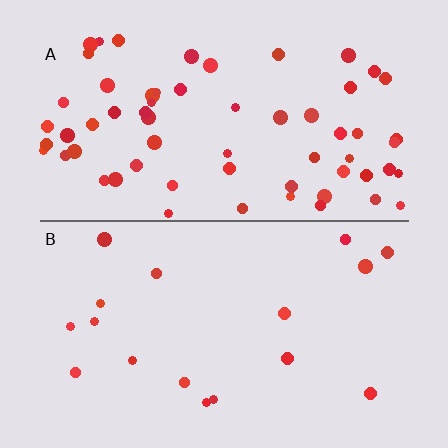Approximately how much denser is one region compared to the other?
Approximately 3.6× — region A over region B.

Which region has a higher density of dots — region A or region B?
A (the top).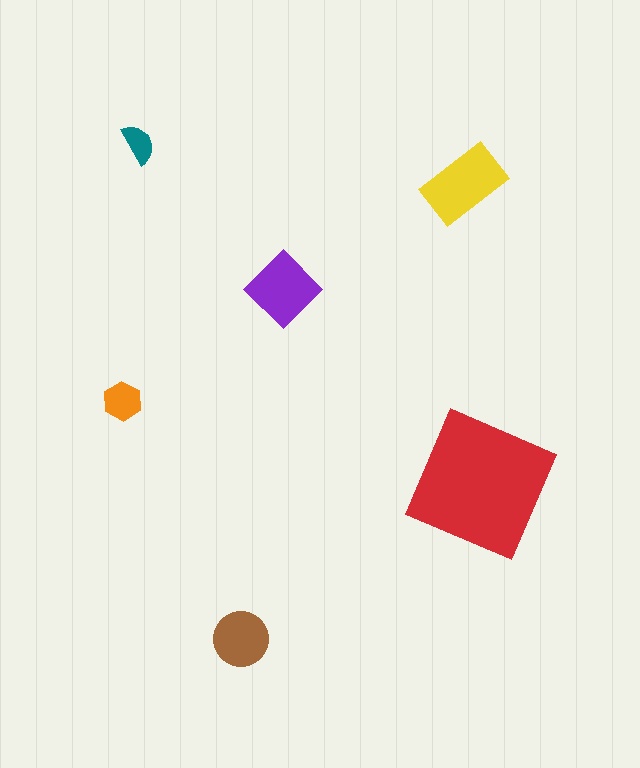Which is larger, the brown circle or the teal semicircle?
The brown circle.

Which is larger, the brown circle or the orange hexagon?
The brown circle.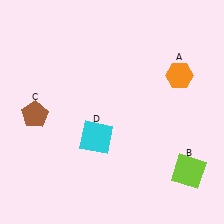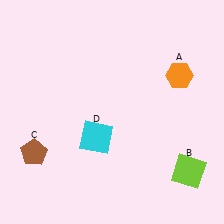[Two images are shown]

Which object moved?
The brown pentagon (C) moved down.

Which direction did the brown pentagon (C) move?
The brown pentagon (C) moved down.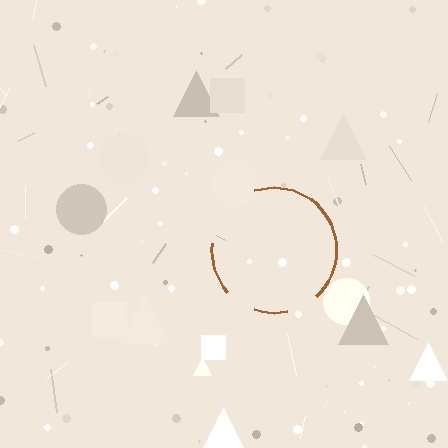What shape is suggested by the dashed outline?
The dashed outline suggests a circle.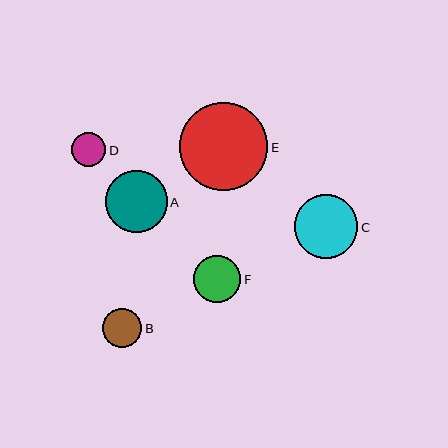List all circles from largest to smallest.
From largest to smallest: E, C, A, F, B, D.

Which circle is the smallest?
Circle D is the smallest with a size of approximately 34 pixels.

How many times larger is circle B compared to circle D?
Circle B is approximately 1.2 times the size of circle D.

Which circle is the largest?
Circle E is the largest with a size of approximately 88 pixels.